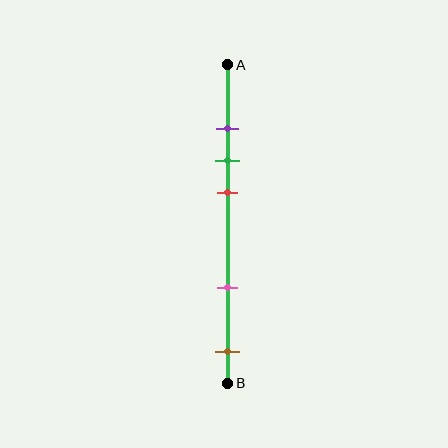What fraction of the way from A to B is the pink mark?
The pink mark is approximately 70% (0.7) of the way from A to B.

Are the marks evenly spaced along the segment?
No, the marks are not evenly spaced.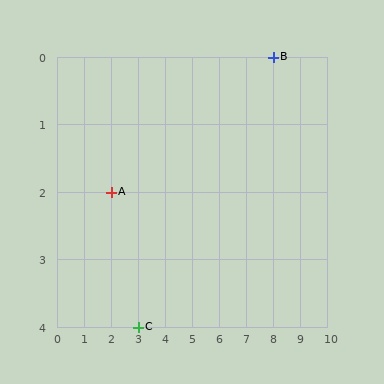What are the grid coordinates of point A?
Point A is at grid coordinates (2, 2).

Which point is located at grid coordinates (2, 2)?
Point A is at (2, 2).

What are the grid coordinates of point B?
Point B is at grid coordinates (8, 0).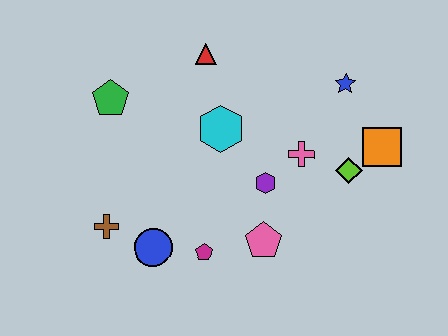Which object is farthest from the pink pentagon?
The green pentagon is farthest from the pink pentagon.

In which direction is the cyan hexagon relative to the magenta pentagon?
The cyan hexagon is above the magenta pentagon.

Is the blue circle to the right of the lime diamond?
No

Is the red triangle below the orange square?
No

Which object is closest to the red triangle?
The cyan hexagon is closest to the red triangle.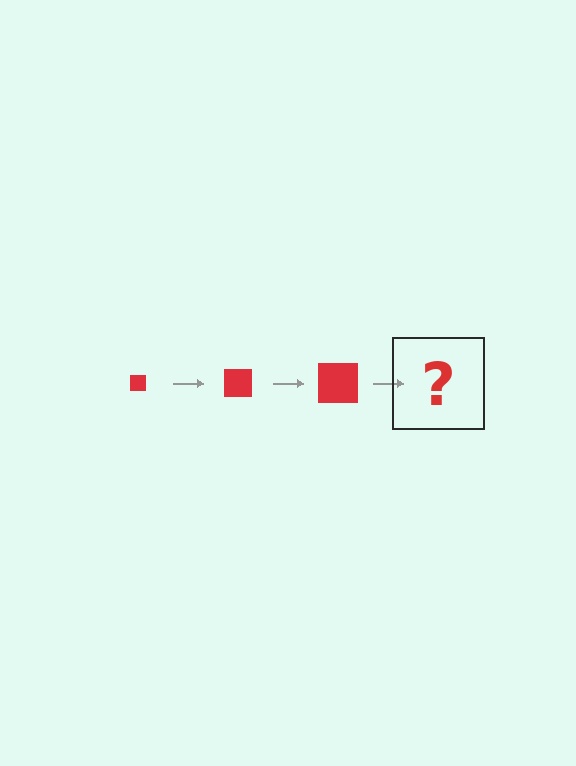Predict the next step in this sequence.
The next step is a red square, larger than the previous one.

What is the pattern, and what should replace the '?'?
The pattern is that the square gets progressively larger each step. The '?' should be a red square, larger than the previous one.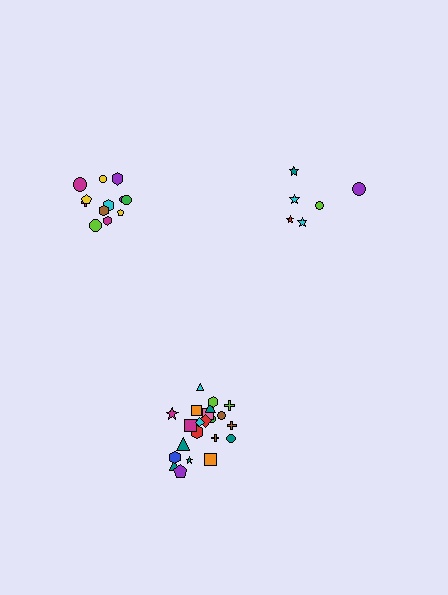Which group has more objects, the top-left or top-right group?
The top-left group.